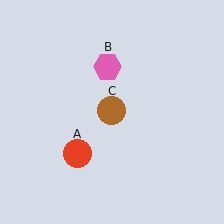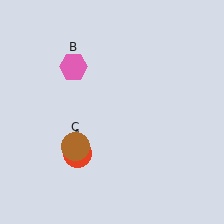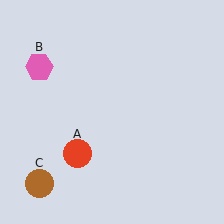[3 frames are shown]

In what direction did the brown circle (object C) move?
The brown circle (object C) moved down and to the left.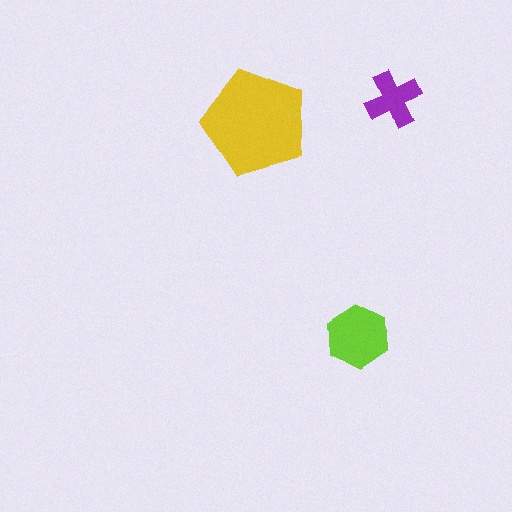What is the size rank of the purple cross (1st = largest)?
3rd.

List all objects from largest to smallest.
The yellow pentagon, the lime hexagon, the purple cross.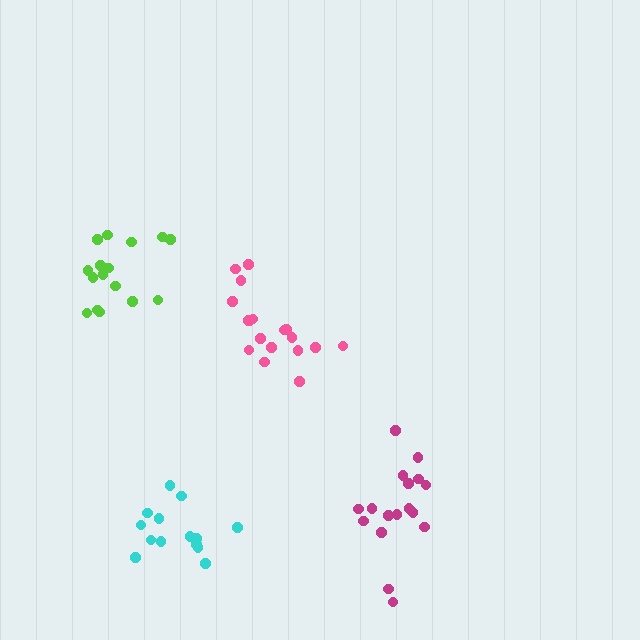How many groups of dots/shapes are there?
There are 4 groups.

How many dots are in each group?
Group 1: 18 dots, Group 2: 14 dots, Group 3: 16 dots, Group 4: 17 dots (65 total).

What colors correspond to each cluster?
The clusters are colored: pink, cyan, lime, magenta.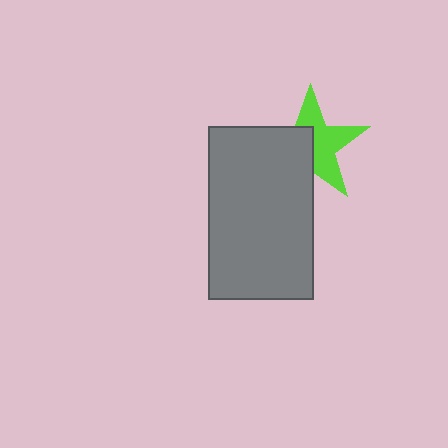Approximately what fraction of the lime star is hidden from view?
Roughly 46% of the lime star is hidden behind the gray rectangle.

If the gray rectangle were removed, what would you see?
You would see the complete lime star.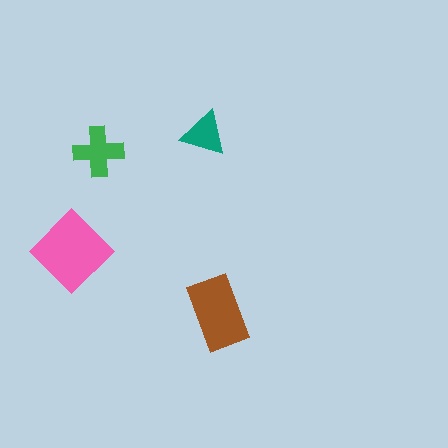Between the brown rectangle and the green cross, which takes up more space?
The brown rectangle.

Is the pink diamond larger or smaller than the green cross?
Larger.